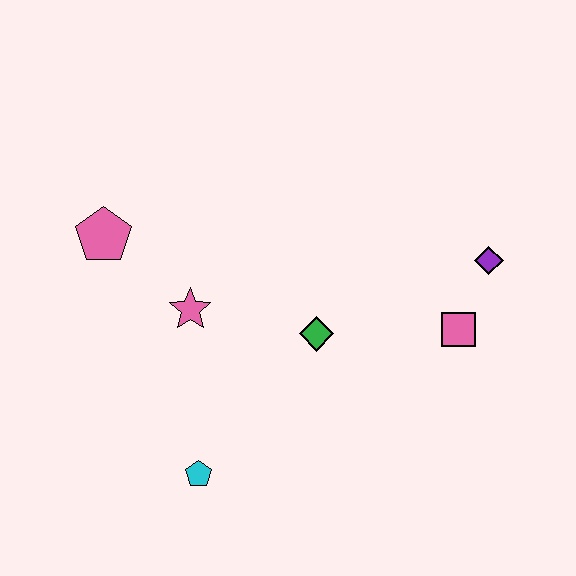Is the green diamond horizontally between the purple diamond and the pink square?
No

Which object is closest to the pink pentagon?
The pink star is closest to the pink pentagon.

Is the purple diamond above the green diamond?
Yes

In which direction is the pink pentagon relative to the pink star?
The pink pentagon is to the left of the pink star.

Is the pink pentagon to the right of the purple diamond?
No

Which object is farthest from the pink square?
The pink pentagon is farthest from the pink square.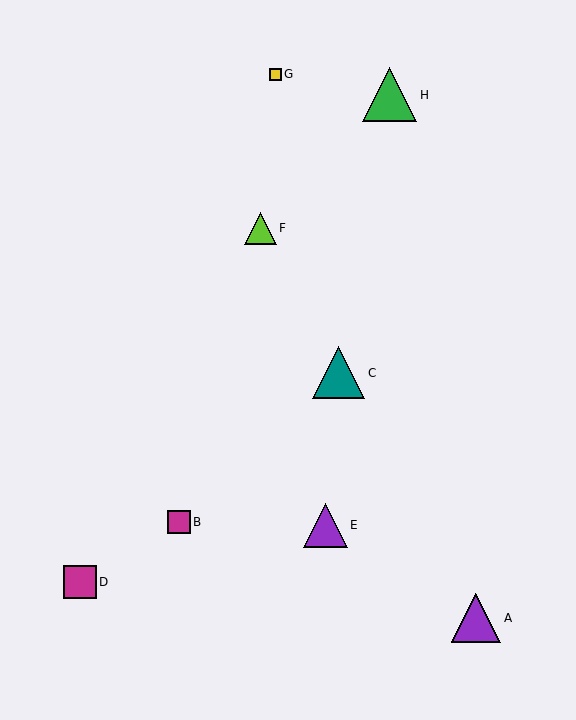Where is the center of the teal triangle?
The center of the teal triangle is at (339, 373).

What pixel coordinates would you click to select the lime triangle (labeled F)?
Click at (260, 228) to select the lime triangle F.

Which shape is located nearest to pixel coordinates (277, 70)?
The yellow square (labeled G) at (275, 74) is nearest to that location.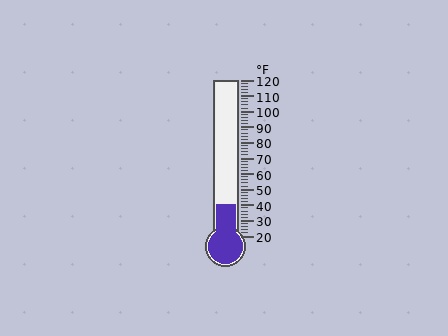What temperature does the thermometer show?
The thermometer shows approximately 40°F.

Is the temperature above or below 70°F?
The temperature is below 70°F.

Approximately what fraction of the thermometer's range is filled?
The thermometer is filled to approximately 20% of its range.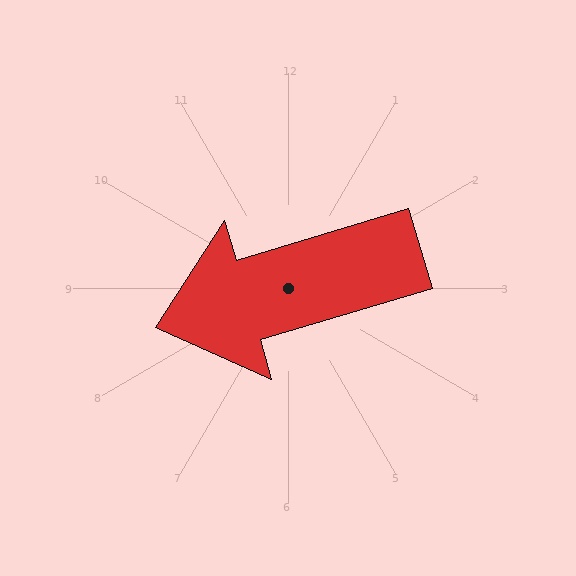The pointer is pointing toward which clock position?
Roughly 8 o'clock.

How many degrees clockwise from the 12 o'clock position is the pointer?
Approximately 253 degrees.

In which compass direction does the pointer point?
West.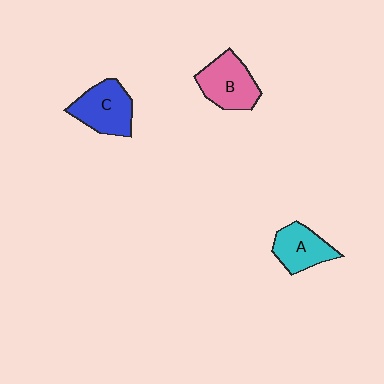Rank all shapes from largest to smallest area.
From largest to smallest: C (blue), B (pink), A (cyan).